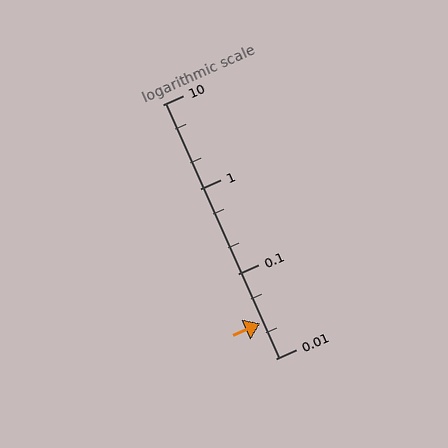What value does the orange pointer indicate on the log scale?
The pointer indicates approximately 0.026.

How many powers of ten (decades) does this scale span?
The scale spans 3 decades, from 0.01 to 10.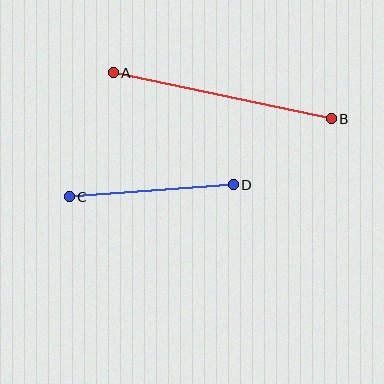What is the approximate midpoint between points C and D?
The midpoint is at approximately (151, 191) pixels.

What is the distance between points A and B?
The distance is approximately 223 pixels.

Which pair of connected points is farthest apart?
Points A and B are farthest apart.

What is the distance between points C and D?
The distance is approximately 165 pixels.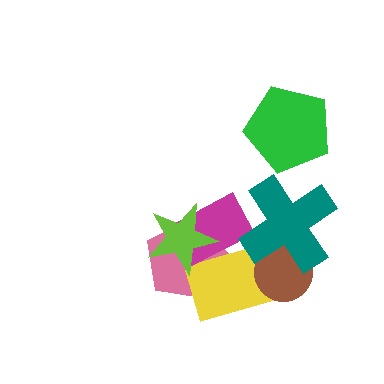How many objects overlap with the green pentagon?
0 objects overlap with the green pentagon.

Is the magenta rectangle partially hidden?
Yes, it is partially covered by another shape.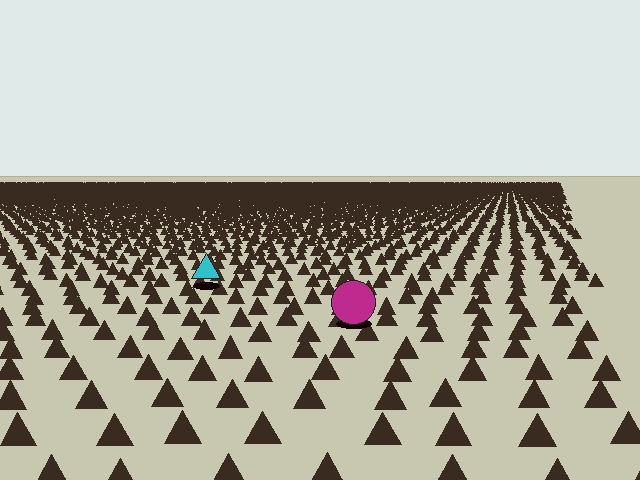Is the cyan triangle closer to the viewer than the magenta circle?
No. The magenta circle is closer — you can tell from the texture gradient: the ground texture is coarser near it.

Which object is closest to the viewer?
The magenta circle is closest. The texture marks near it are larger and more spread out.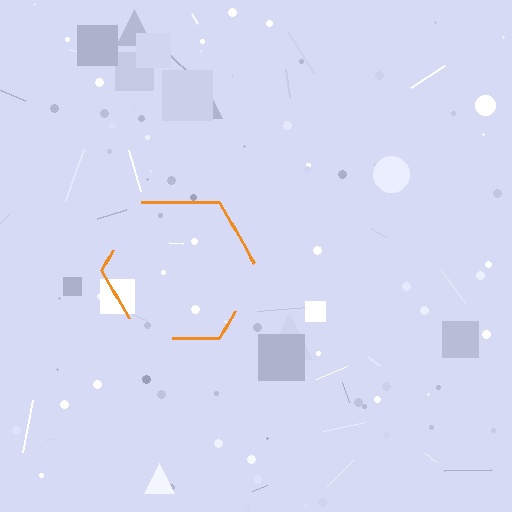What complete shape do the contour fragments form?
The contour fragments form a hexagon.